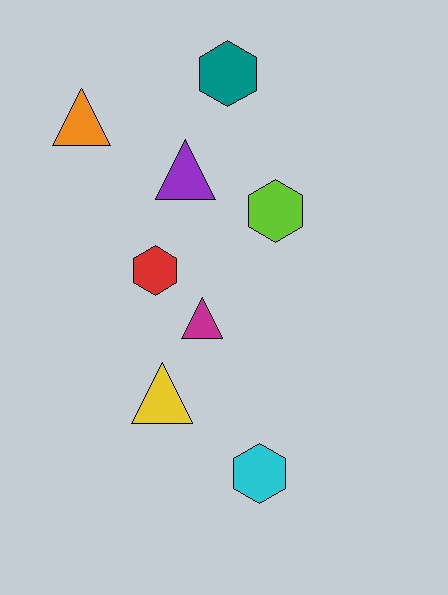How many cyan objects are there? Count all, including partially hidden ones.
There is 1 cyan object.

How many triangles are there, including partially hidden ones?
There are 4 triangles.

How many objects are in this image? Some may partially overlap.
There are 8 objects.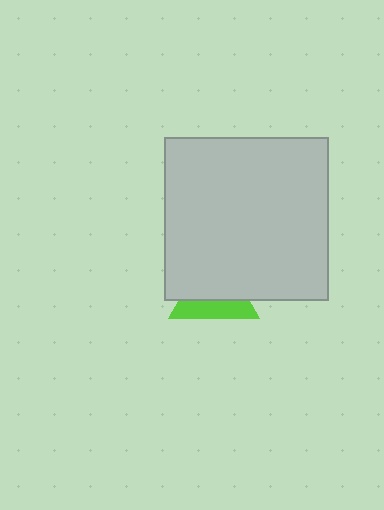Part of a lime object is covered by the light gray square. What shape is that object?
It is a triangle.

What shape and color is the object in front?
The object in front is a light gray square.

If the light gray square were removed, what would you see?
You would see the complete lime triangle.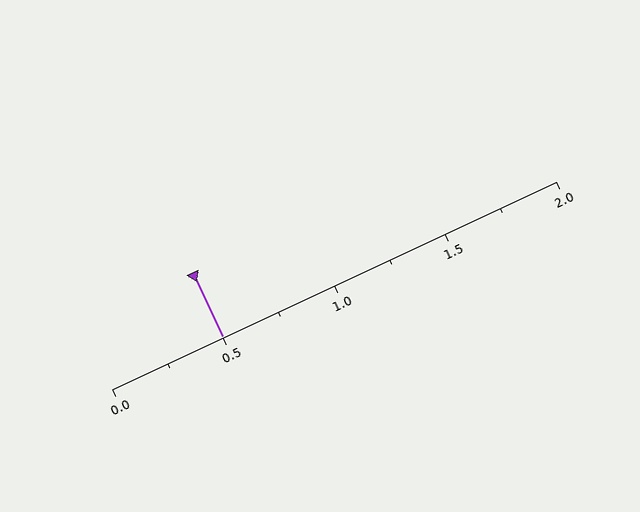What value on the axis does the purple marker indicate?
The marker indicates approximately 0.5.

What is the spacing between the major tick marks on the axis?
The major ticks are spaced 0.5 apart.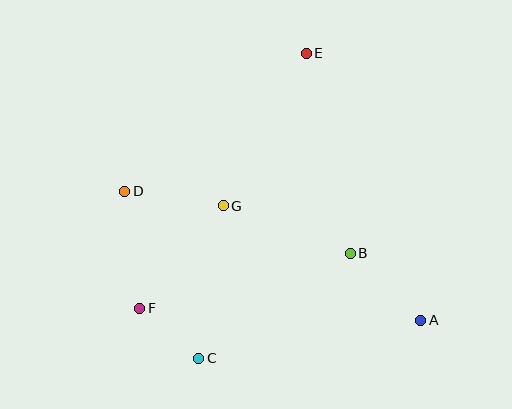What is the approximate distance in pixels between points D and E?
The distance between D and E is approximately 228 pixels.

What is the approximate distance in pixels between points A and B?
The distance between A and B is approximately 97 pixels.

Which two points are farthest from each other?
Points C and E are farthest from each other.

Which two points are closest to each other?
Points C and F are closest to each other.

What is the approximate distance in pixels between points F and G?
The distance between F and G is approximately 132 pixels.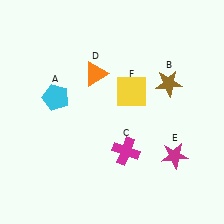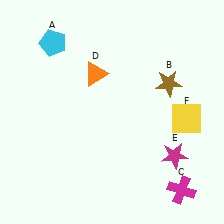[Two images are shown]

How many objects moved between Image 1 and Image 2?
3 objects moved between the two images.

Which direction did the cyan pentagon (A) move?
The cyan pentagon (A) moved up.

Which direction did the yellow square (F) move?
The yellow square (F) moved right.